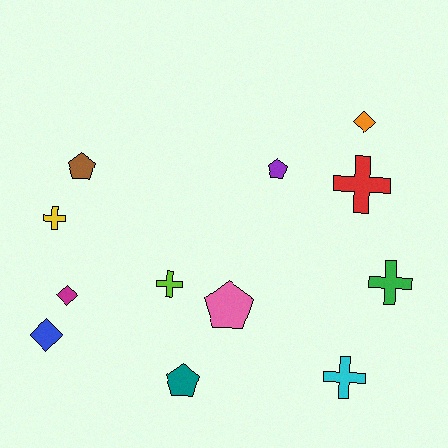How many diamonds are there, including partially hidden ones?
There are 3 diamonds.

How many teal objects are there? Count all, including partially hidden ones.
There is 1 teal object.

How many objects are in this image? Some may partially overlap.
There are 12 objects.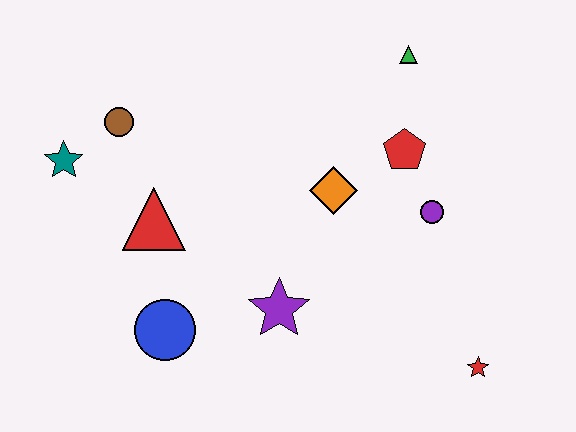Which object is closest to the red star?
The purple circle is closest to the red star.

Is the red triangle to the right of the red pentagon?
No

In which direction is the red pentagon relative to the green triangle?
The red pentagon is below the green triangle.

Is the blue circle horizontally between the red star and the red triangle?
Yes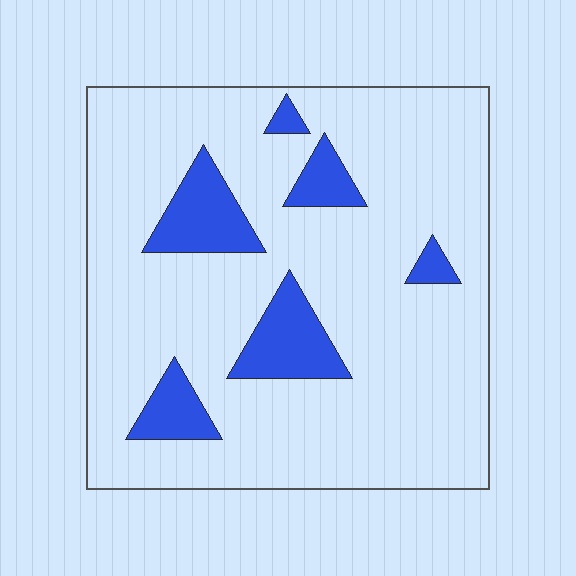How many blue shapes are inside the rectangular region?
6.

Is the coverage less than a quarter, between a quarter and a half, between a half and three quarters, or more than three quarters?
Less than a quarter.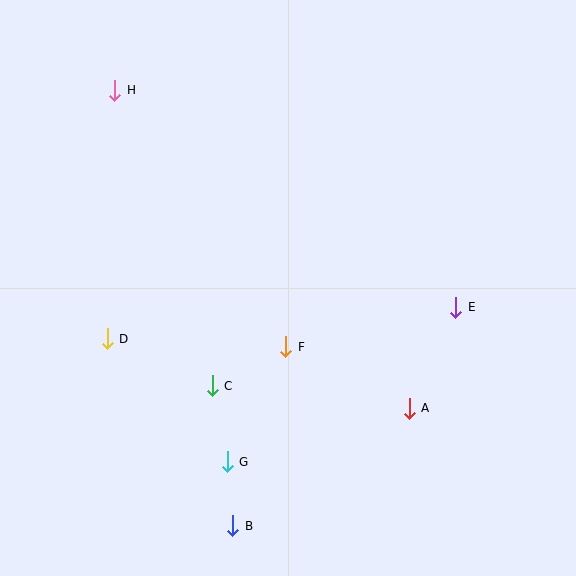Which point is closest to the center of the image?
Point F at (286, 347) is closest to the center.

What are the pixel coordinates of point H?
Point H is at (115, 90).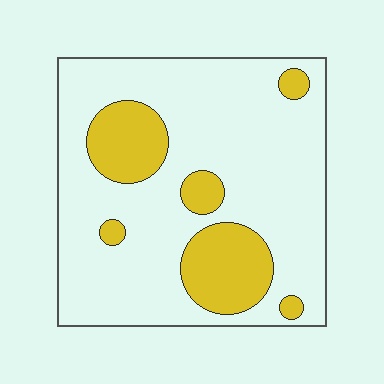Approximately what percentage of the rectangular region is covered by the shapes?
Approximately 20%.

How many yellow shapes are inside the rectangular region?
6.